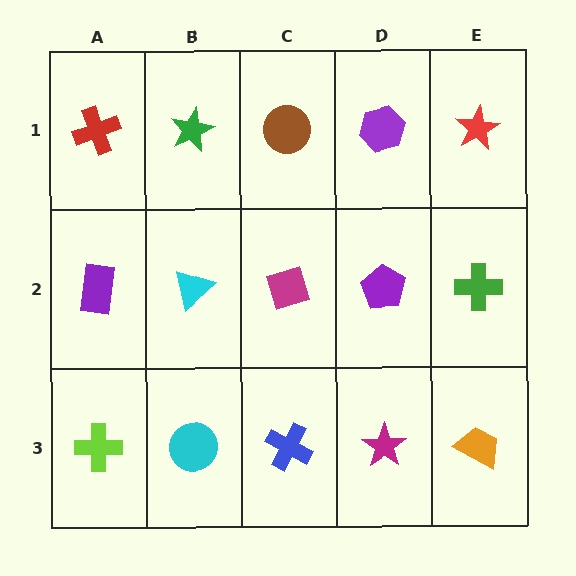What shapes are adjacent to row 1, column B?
A cyan triangle (row 2, column B), a red cross (row 1, column A), a brown circle (row 1, column C).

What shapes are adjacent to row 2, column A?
A red cross (row 1, column A), a lime cross (row 3, column A), a cyan triangle (row 2, column B).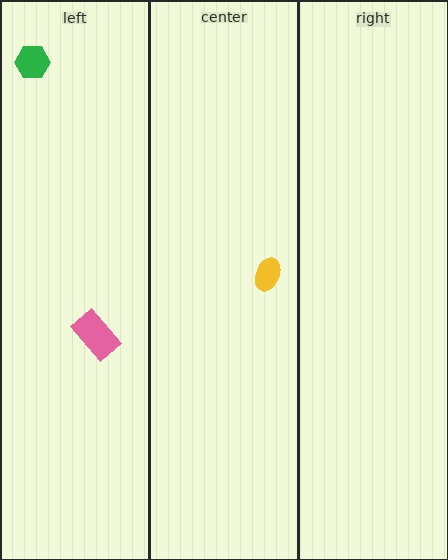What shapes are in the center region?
The yellow ellipse.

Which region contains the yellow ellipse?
The center region.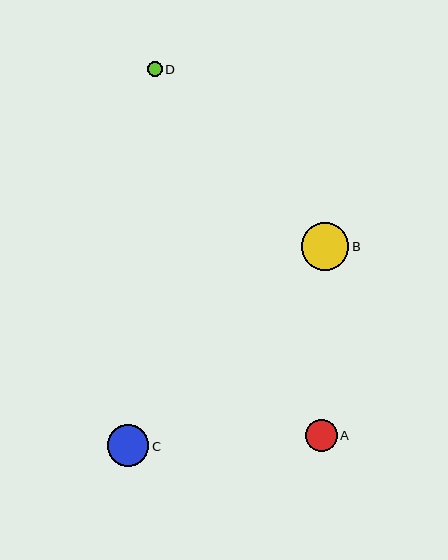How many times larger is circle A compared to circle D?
Circle A is approximately 2.1 times the size of circle D.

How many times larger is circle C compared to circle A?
Circle C is approximately 1.3 times the size of circle A.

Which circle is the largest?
Circle B is the largest with a size of approximately 47 pixels.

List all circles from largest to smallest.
From largest to smallest: B, C, A, D.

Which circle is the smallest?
Circle D is the smallest with a size of approximately 15 pixels.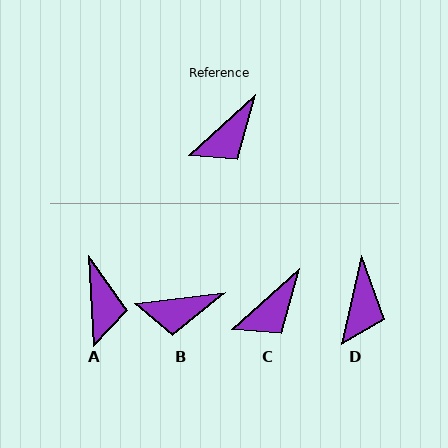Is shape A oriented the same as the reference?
No, it is off by about 51 degrees.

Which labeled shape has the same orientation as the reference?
C.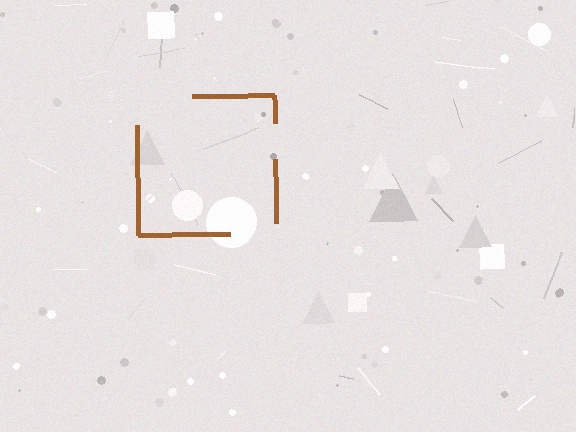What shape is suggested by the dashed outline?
The dashed outline suggests a square.